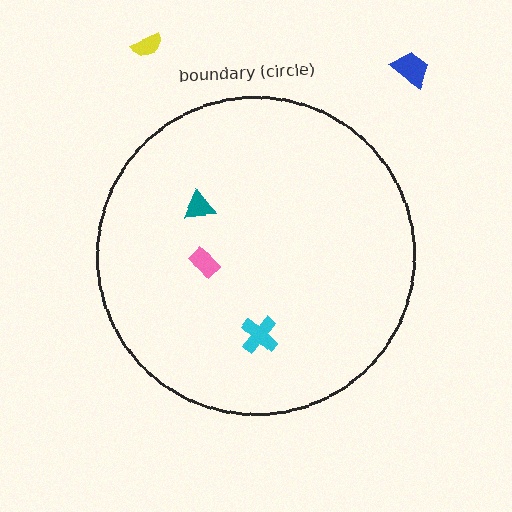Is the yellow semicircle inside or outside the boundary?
Outside.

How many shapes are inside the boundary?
3 inside, 2 outside.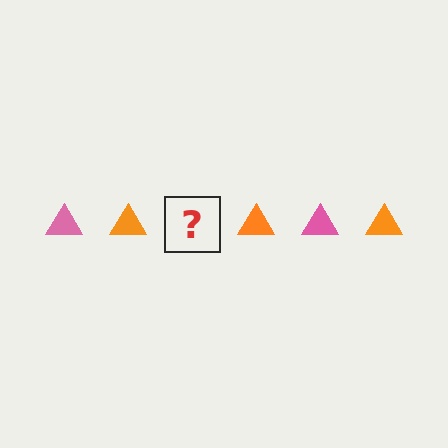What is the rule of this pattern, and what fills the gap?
The rule is that the pattern cycles through pink, orange triangles. The gap should be filled with a pink triangle.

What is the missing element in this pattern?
The missing element is a pink triangle.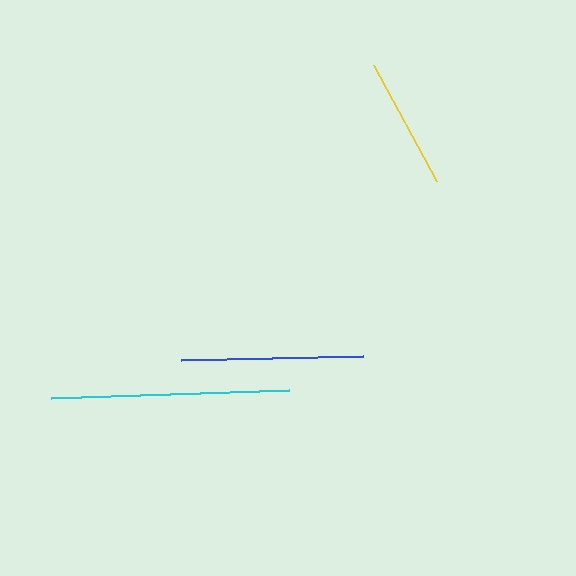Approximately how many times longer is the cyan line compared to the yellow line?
The cyan line is approximately 1.8 times the length of the yellow line.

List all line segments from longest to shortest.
From longest to shortest: cyan, blue, yellow.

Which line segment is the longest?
The cyan line is the longest at approximately 239 pixels.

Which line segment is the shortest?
The yellow line is the shortest at approximately 132 pixels.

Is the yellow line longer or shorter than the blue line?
The blue line is longer than the yellow line.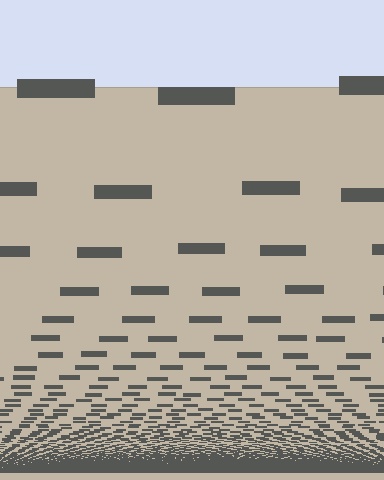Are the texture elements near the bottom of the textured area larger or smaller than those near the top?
Smaller. The gradient is inverted — elements near the bottom are smaller and denser.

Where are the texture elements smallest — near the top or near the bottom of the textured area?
Near the bottom.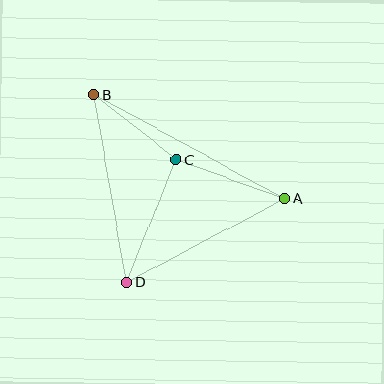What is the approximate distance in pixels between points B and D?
The distance between B and D is approximately 191 pixels.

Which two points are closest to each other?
Points B and C are closest to each other.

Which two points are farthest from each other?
Points A and B are farthest from each other.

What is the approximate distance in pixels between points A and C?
The distance between A and C is approximately 115 pixels.